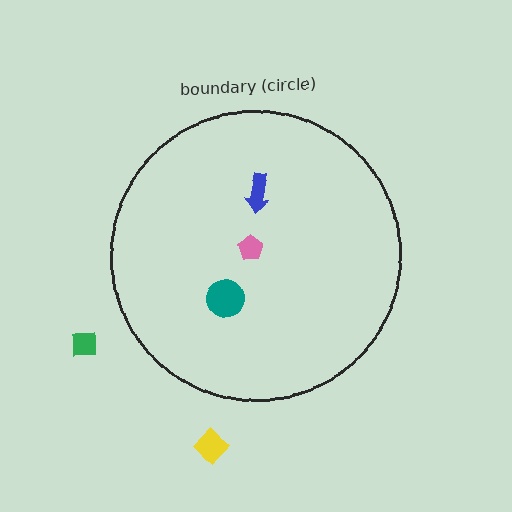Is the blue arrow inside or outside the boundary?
Inside.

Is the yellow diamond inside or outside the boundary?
Outside.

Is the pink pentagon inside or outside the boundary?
Inside.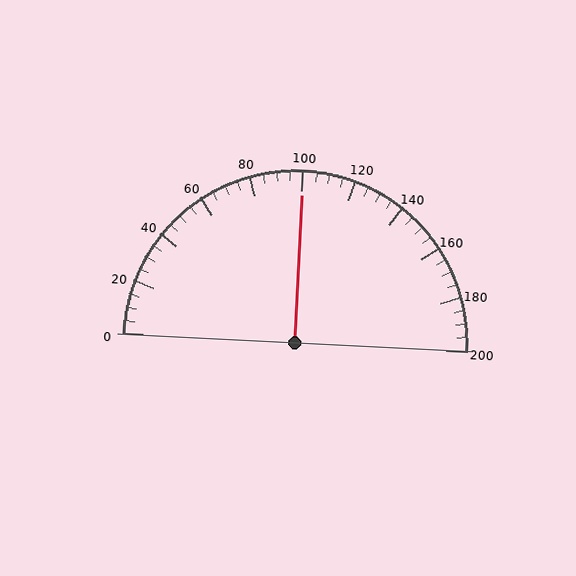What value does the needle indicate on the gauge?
The needle indicates approximately 100.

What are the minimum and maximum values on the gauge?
The gauge ranges from 0 to 200.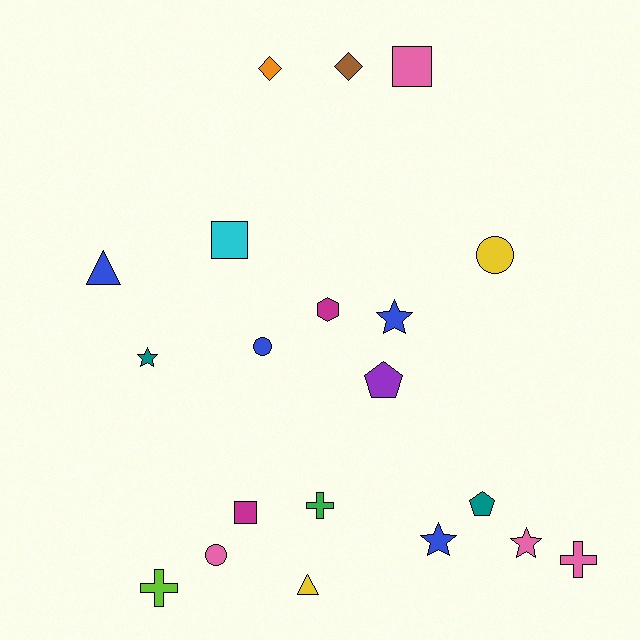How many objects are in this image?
There are 20 objects.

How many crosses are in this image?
There are 3 crosses.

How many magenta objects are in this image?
There are 2 magenta objects.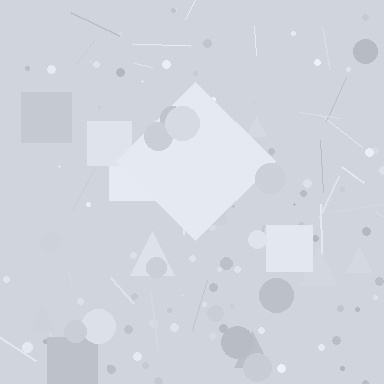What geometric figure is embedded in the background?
A diamond is embedded in the background.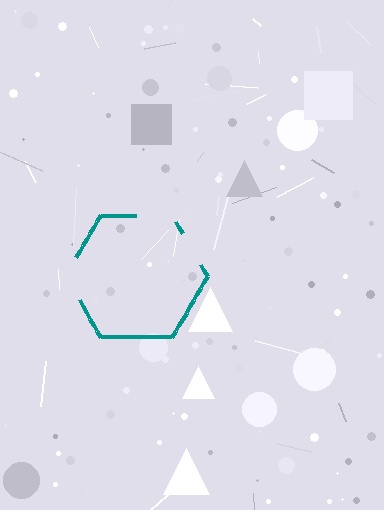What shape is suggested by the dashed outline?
The dashed outline suggests a hexagon.